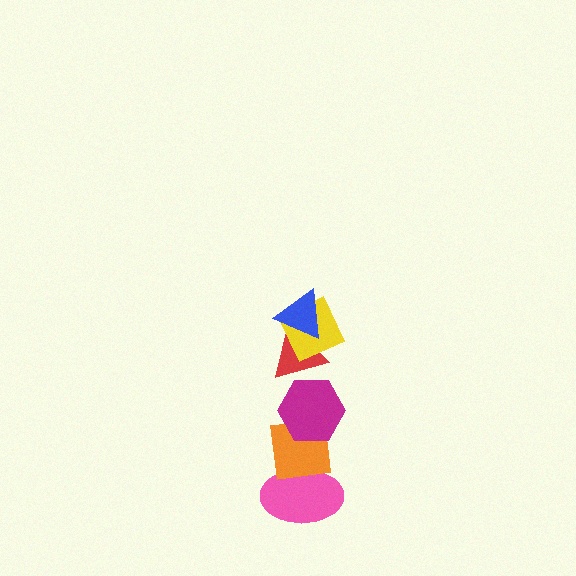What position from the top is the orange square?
The orange square is 5th from the top.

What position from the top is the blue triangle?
The blue triangle is 1st from the top.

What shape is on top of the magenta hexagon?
The red triangle is on top of the magenta hexagon.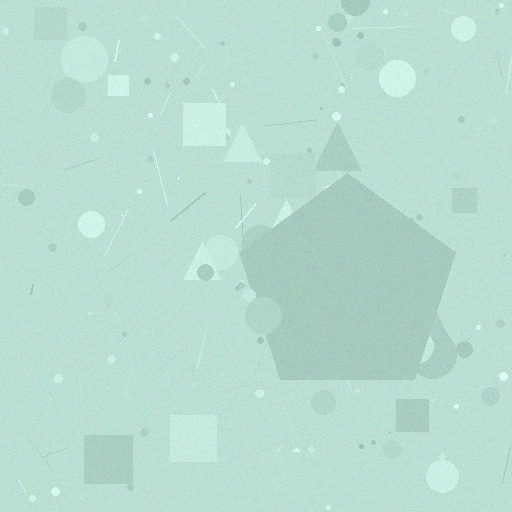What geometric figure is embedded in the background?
A pentagon is embedded in the background.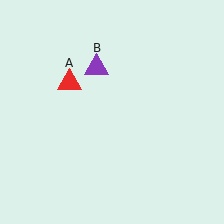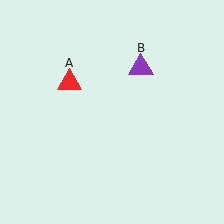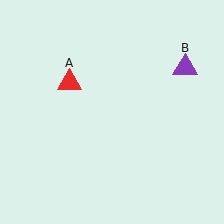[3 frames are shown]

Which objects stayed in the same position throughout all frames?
Red triangle (object A) remained stationary.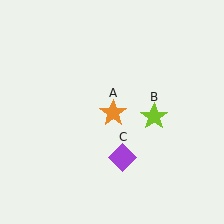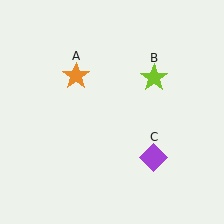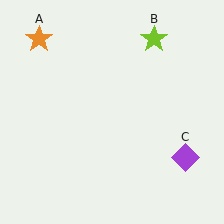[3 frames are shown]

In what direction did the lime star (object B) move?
The lime star (object B) moved up.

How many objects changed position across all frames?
3 objects changed position: orange star (object A), lime star (object B), purple diamond (object C).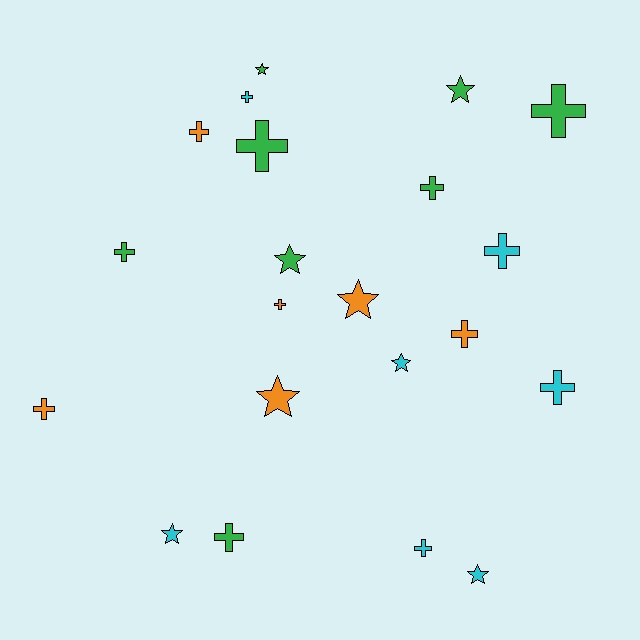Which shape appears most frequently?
Cross, with 13 objects.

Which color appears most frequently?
Green, with 8 objects.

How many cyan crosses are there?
There are 4 cyan crosses.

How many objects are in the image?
There are 21 objects.